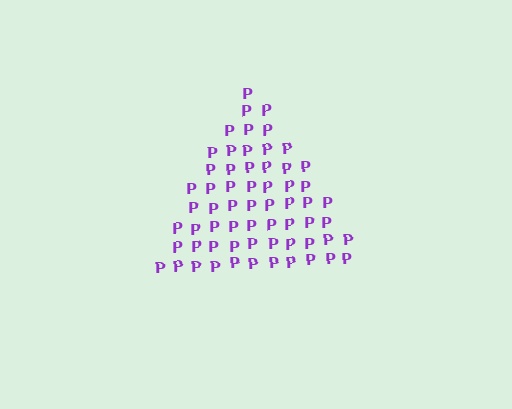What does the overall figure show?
The overall figure shows a triangle.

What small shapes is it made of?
It is made of small letter P's.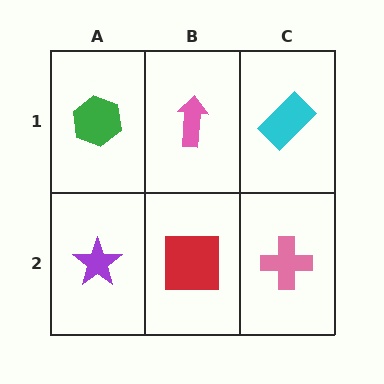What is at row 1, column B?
A pink arrow.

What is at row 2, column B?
A red square.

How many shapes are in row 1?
3 shapes.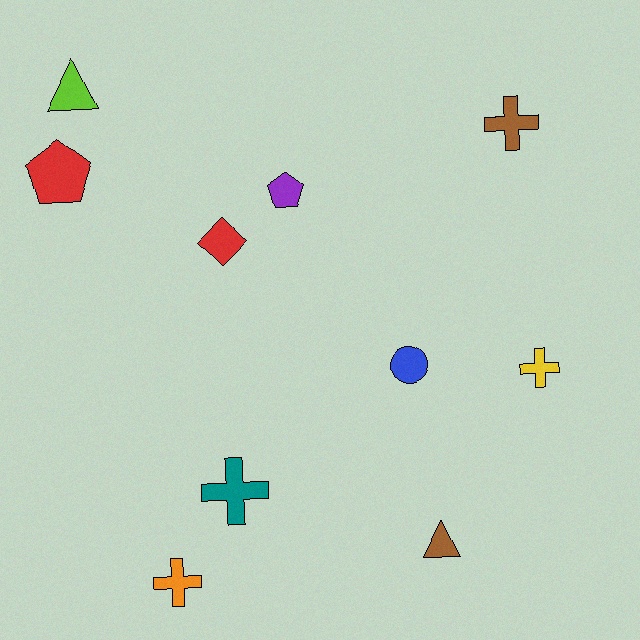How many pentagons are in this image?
There are 2 pentagons.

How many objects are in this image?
There are 10 objects.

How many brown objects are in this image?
There are 2 brown objects.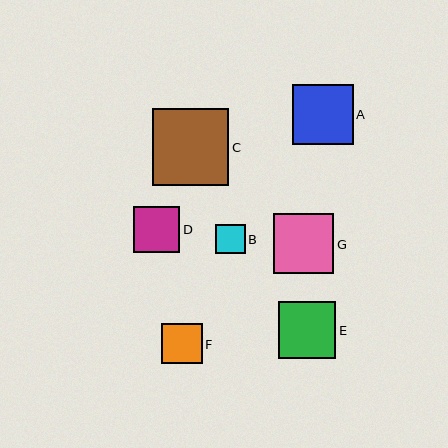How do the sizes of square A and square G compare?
Square A and square G are approximately the same size.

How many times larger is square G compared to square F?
Square G is approximately 1.5 times the size of square F.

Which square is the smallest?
Square B is the smallest with a size of approximately 29 pixels.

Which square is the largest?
Square C is the largest with a size of approximately 77 pixels.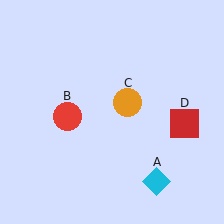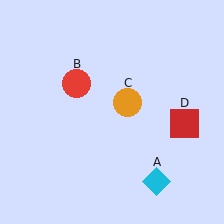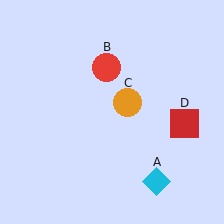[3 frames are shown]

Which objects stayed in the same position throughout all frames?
Cyan diamond (object A) and orange circle (object C) and red square (object D) remained stationary.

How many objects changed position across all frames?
1 object changed position: red circle (object B).